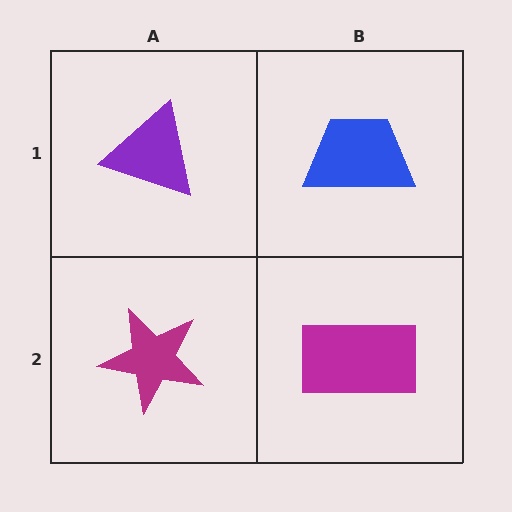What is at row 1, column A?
A purple triangle.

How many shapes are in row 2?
2 shapes.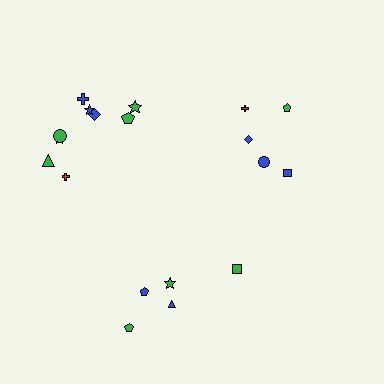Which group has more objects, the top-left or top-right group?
The top-left group.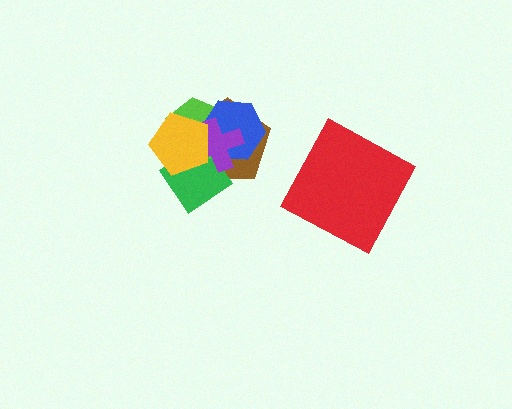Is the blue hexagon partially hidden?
Yes, it is partially covered by another shape.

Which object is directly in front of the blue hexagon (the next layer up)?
The purple cross is directly in front of the blue hexagon.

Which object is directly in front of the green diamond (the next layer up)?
The lime hexagon is directly in front of the green diamond.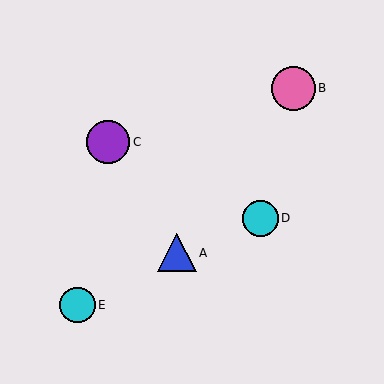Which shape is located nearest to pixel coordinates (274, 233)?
The cyan circle (labeled D) at (260, 219) is nearest to that location.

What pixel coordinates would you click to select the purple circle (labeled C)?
Click at (108, 142) to select the purple circle C.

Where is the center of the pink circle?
The center of the pink circle is at (293, 88).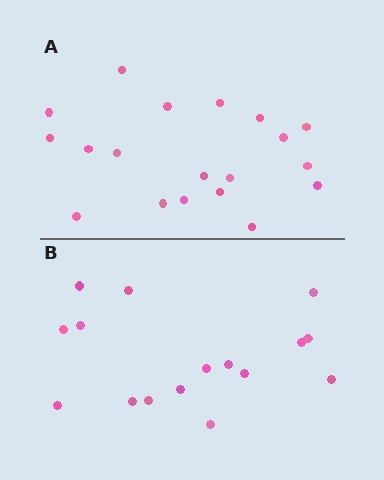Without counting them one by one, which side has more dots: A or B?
Region A (the top region) has more dots.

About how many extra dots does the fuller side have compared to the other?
Region A has just a few more — roughly 2 or 3 more dots than region B.